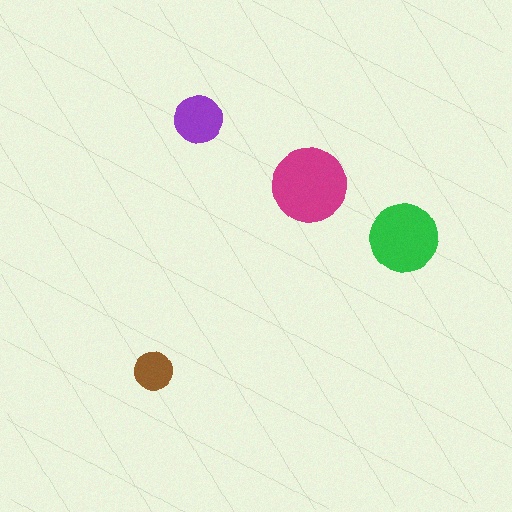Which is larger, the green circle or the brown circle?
The green one.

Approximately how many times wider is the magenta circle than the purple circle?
About 1.5 times wider.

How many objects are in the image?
There are 4 objects in the image.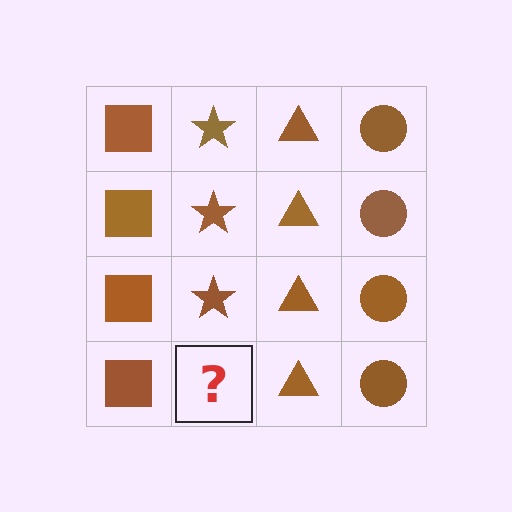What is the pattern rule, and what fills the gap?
The rule is that each column has a consistent shape. The gap should be filled with a brown star.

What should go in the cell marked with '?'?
The missing cell should contain a brown star.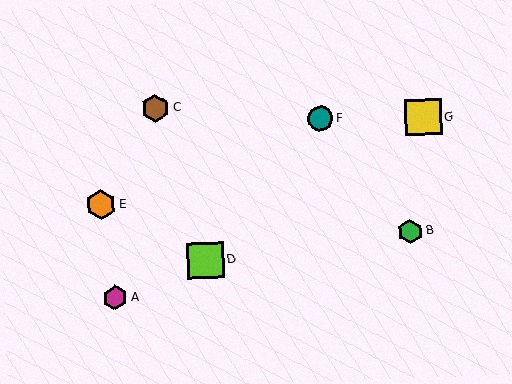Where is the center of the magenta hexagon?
The center of the magenta hexagon is at (115, 298).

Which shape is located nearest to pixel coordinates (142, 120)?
The brown hexagon (labeled C) at (155, 108) is nearest to that location.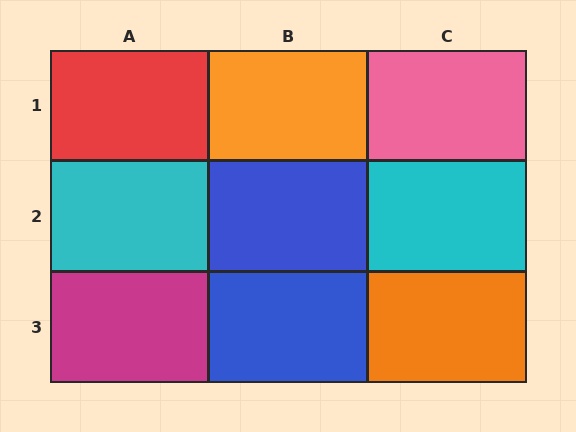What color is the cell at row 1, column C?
Pink.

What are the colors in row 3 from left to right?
Magenta, blue, orange.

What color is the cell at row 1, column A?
Red.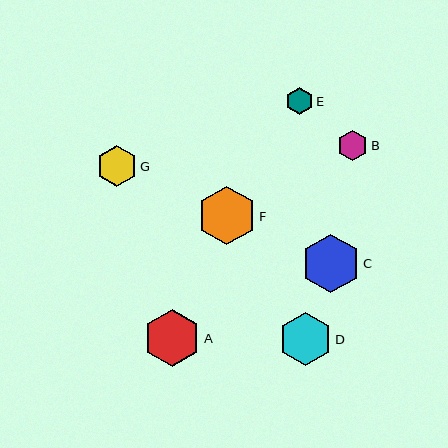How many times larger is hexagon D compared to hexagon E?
Hexagon D is approximately 2.0 times the size of hexagon E.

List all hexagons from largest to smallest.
From largest to smallest: F, C, A, D, G, B, E.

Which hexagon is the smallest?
Hexagon E is the smallest with a size of approximately 27 pixels.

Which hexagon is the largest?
Hexagon F is the largest with a size of approximately 59 pixels.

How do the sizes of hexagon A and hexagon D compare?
Hexagon A and hexagon D are approximately the same size.